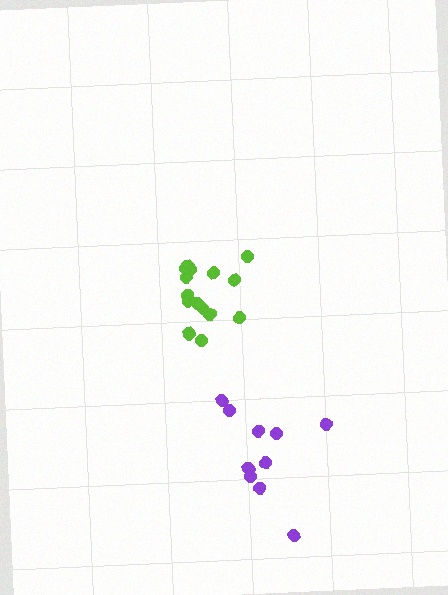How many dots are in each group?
Group 1: 15 dots, Group 2: 10 dots (25 total).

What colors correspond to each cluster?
The clusters are colored: lime, purple.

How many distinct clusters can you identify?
There are 2 distinct clusters.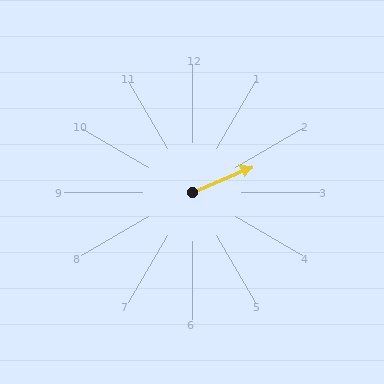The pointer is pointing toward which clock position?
Roughly 2 o'clock.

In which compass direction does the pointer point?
Northeast.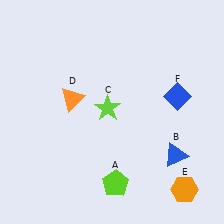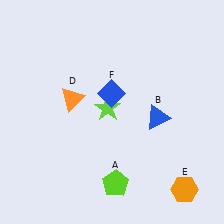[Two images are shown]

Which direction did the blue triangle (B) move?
The blue triangle (B) moved up.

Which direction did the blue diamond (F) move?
The blue diamond (F) moved left.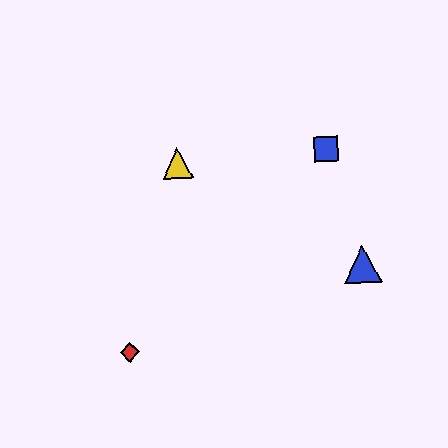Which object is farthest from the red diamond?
The blue square is farthest from the red diamond.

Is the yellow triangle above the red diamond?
Yes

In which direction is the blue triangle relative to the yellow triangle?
The blue triangle is to the right of the yellow triangle.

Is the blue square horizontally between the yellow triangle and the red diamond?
No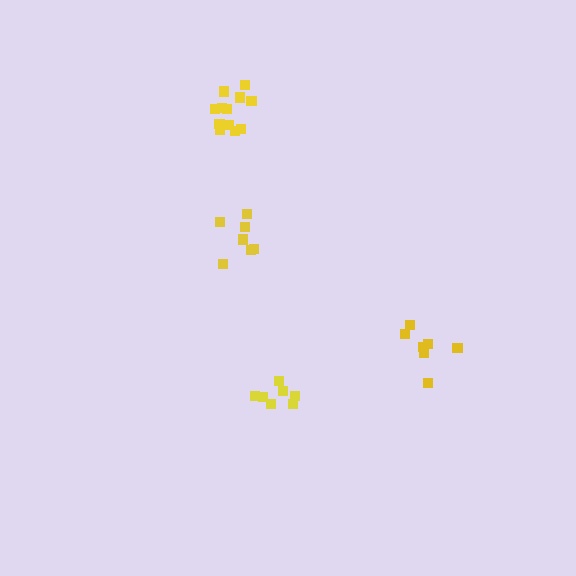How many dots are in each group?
Group 1: 7 dots, Group 2: 7 dots, Group 3: 7 dots, Group 4: 12 dots (33 total).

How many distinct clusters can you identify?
There are 4 distinct clusters.